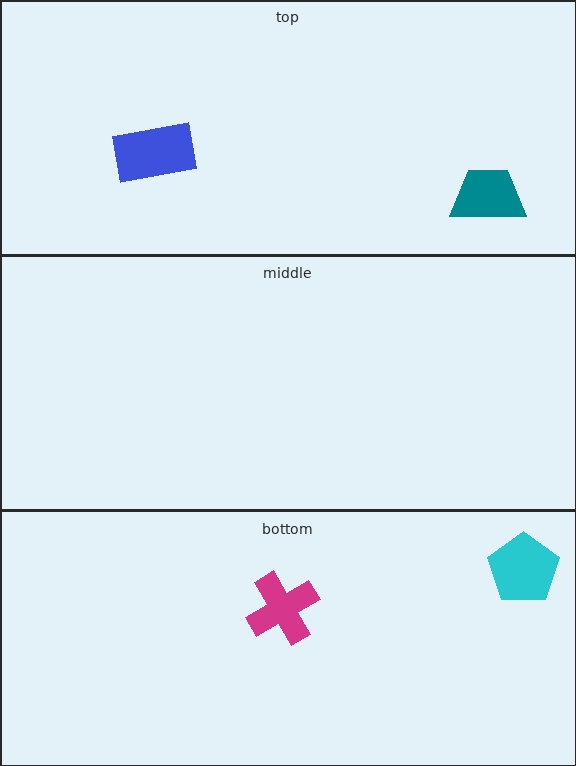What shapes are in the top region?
The blue rectangle, the teal trapezoid.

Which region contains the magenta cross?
The bottom region.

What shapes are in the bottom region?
The magenta cross, the cyan pentagon.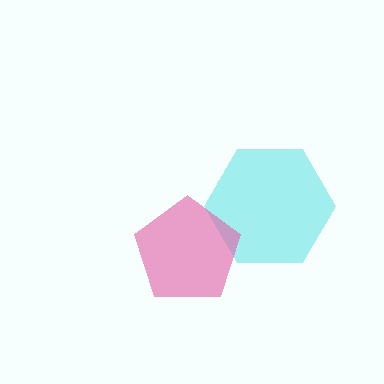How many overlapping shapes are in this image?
There are 2 overlapping shapes in the image.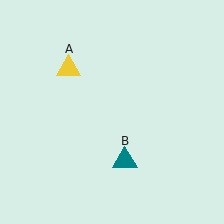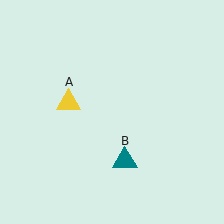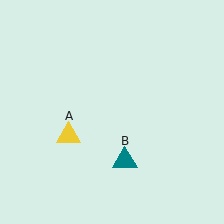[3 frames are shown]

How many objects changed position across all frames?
1 object changed position: yellow triangle (object A).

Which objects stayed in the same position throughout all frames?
Teal triangle (object B) remained stationary.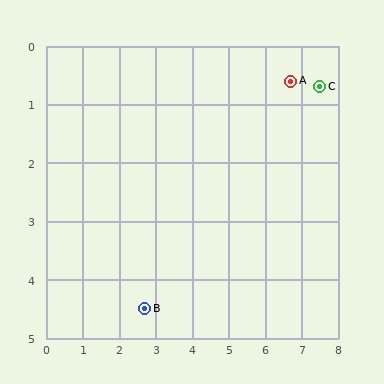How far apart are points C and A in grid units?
Points C and A are about 0.8 grid units apart.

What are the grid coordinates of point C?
Point C is at approximately (7.5, 0.7).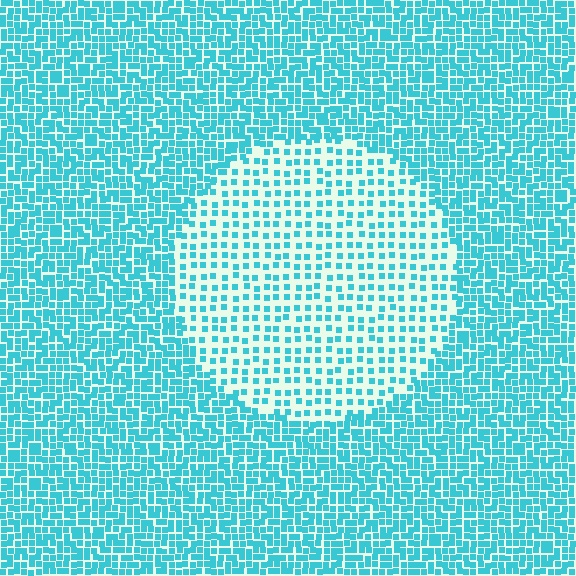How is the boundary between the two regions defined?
The boundary is defined by a change in element density (approximately 2.2x ratio). All elements are the same color, size, and shape.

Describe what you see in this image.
The image contains small cyan elements arranged at two different densities. A circle-shaped region is visible where the elements are less densely packed than the surrounding area.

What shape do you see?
I see a circle.